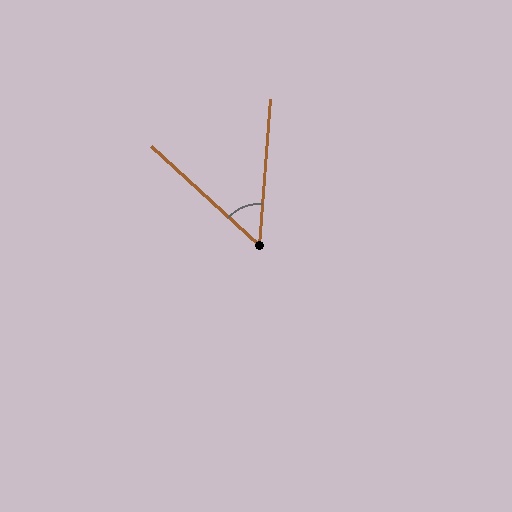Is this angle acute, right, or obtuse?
It is acute.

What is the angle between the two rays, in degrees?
Approximately 52 degrees.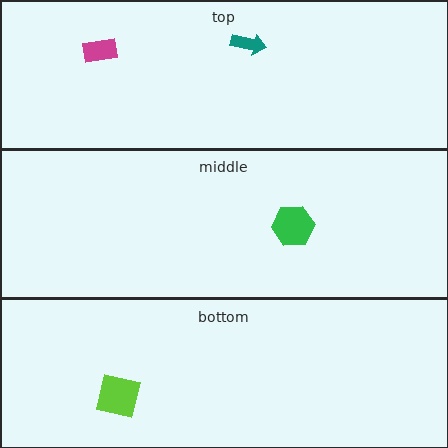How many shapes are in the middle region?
1.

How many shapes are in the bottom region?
1.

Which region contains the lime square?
The bottom region.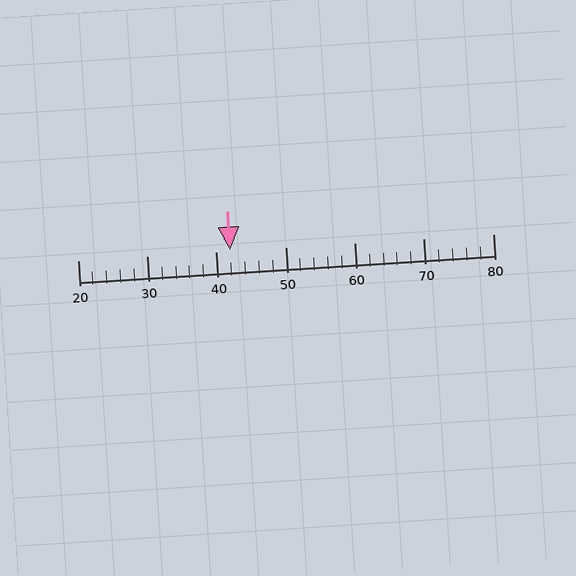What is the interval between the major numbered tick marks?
The major tick marks are spaced 10 units apart.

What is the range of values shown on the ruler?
The ruler shows values from 20 to 80.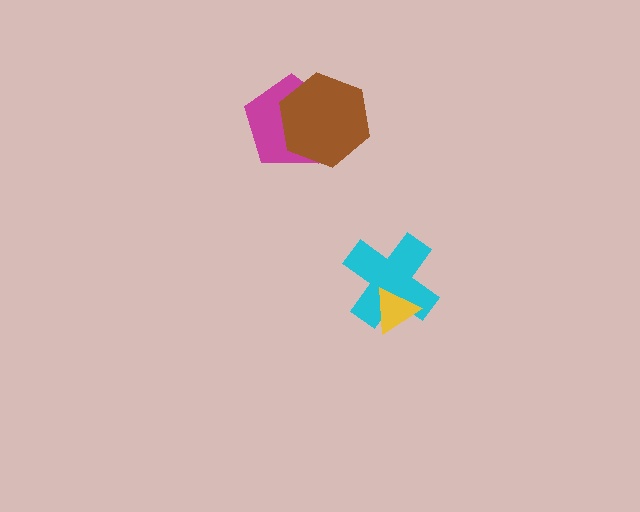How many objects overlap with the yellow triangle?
1 object overlaps with the yellow triangle.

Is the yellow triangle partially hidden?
No, no other shape covers it.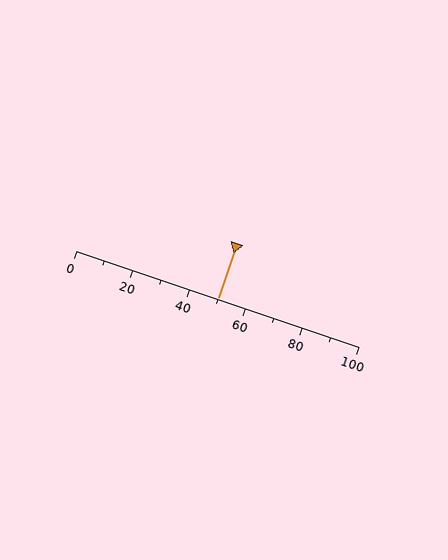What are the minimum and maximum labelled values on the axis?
The axis runs from 0 to 100.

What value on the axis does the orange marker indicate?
The marker indicates approximately 50.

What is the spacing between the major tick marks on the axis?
The major ticks are spaced 20 apart.